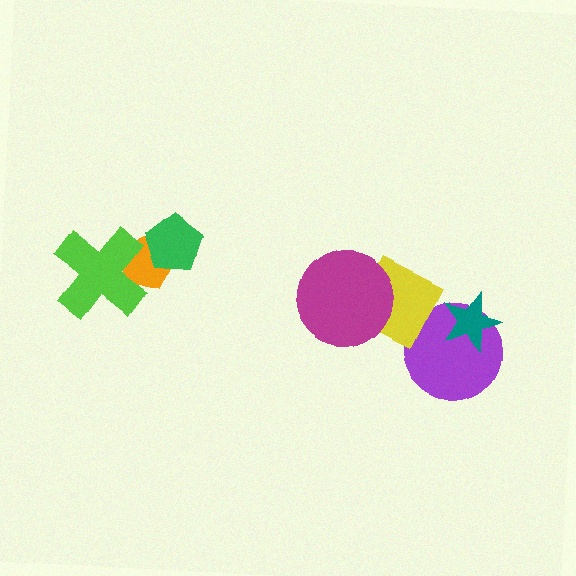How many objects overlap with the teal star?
1 object overlaps with the teal star.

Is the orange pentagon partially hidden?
Yes, it is partially covered by another shape.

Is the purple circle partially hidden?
Yes, it is partially covered by another shape.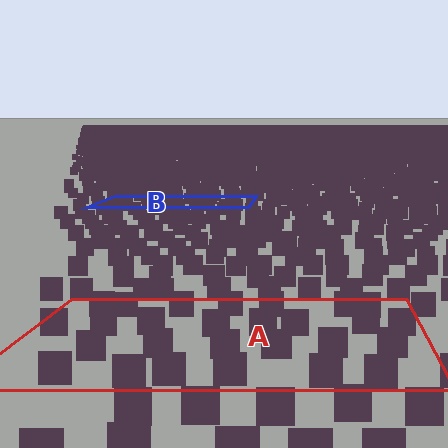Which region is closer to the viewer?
Region A is closer. The texture elements there are larger and more spread out.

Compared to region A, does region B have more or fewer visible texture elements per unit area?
Region B has more texture elements per unit area — they are packed more densely because it is farther away.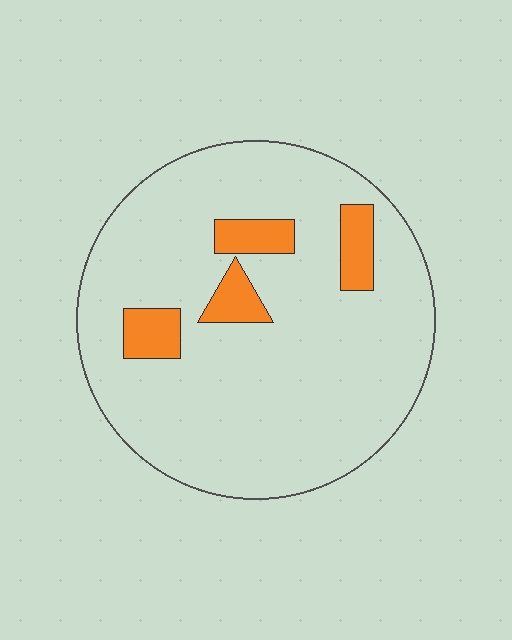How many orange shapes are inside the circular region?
4.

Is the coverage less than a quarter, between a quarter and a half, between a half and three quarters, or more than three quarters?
Less than a quarter.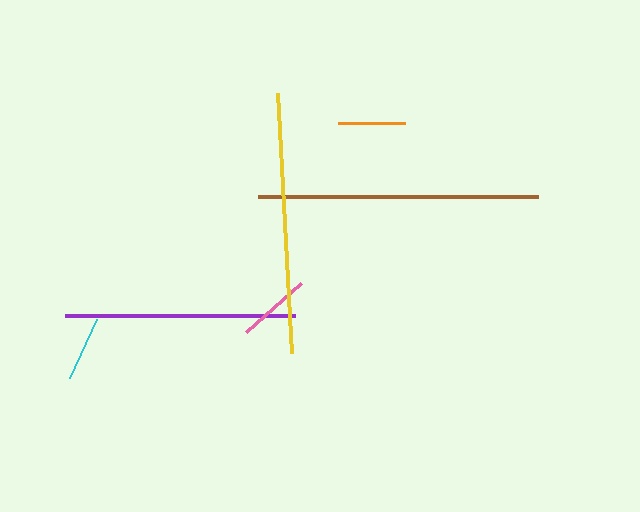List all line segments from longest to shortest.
From longest to shortest: brown, yellow, purple, pink, orange, cyan.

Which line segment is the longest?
The brown line is the longest at approximately 280 pixels.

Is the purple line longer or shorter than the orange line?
The purple line is longer than the orange line.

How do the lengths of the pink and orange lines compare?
The pink and orange lines are approximately the same length.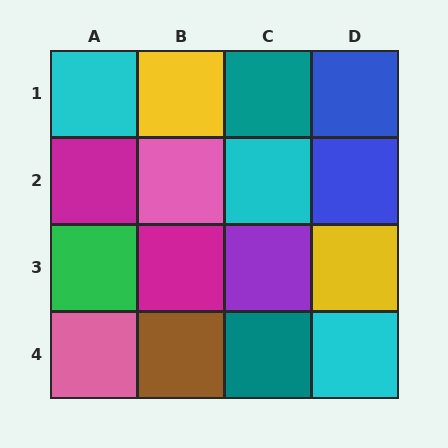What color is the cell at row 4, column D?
Cyan.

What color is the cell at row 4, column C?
Teal.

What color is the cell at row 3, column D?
Yellow.